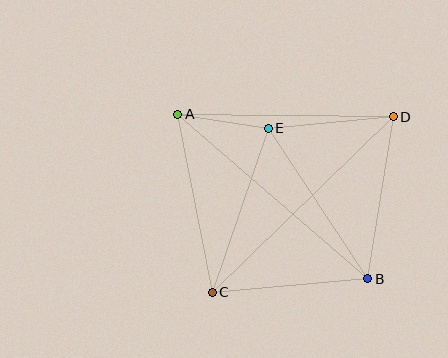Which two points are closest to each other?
Points A and E are closest to each other.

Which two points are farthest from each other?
Points C and D are farthest from each other.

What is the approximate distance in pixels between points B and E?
The distance between B and E is approximately 180 pixels.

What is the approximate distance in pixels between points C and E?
The distance between C and E is approximately 173 pixels.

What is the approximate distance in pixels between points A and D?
The distance between A and D is approximately 216 pixels.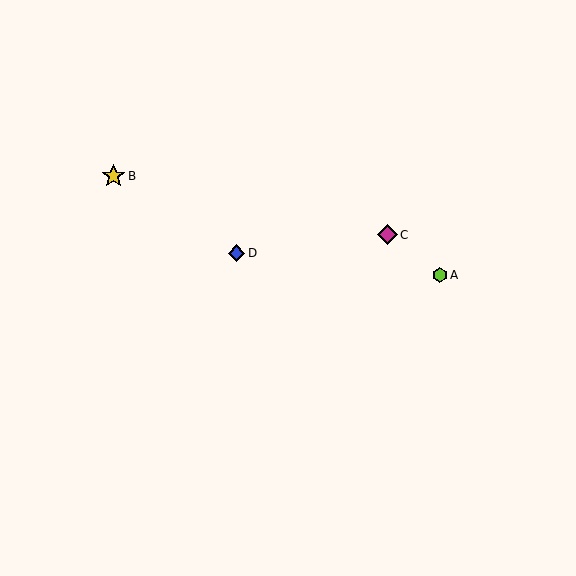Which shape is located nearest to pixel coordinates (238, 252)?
The blue diamond (labeled D) at (237, 253) is nearest to that location.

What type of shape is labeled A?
Shape A is a lime hexagon.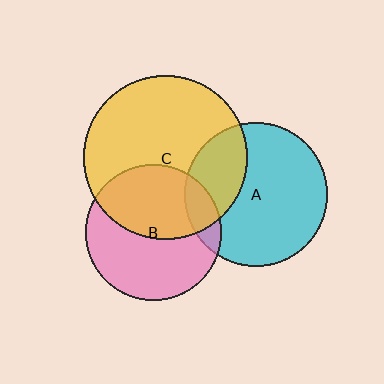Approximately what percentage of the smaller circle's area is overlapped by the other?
Approximately 10%.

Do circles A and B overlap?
Yes.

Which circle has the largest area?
Circle C (yellow).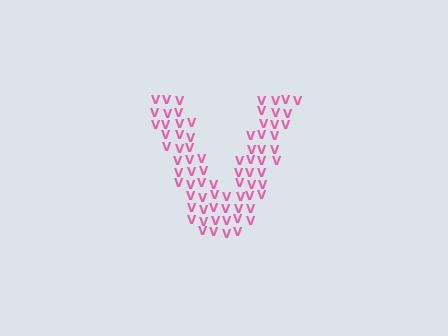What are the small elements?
The small elements are letter V's.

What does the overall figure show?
The overall figure shows the letter V.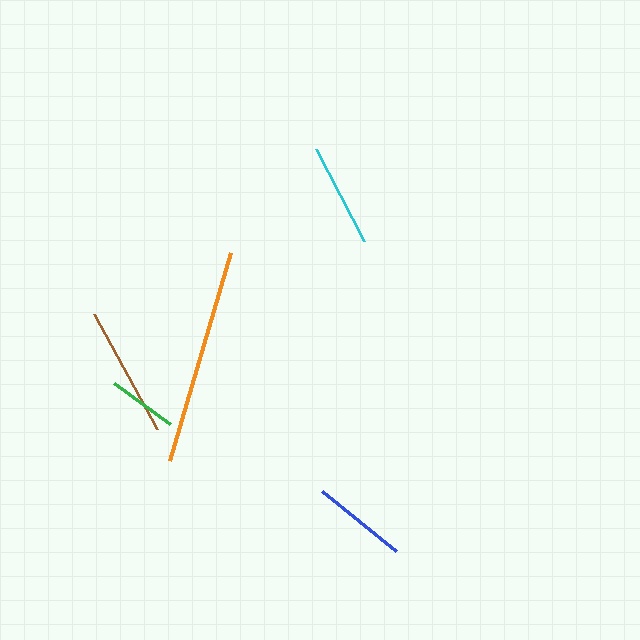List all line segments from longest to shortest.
From longest to shortest: orange, brown, cyan, blue, green.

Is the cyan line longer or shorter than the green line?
The cyan line is longer than the green line.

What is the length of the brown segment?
The brown segment is approximately 131 pixels long.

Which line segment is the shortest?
The green line is the shortest at approximately 70 pixels.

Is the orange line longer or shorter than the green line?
The orange line is longer than the green line.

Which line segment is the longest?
The orange line is the longest at approximately 217 pixels.